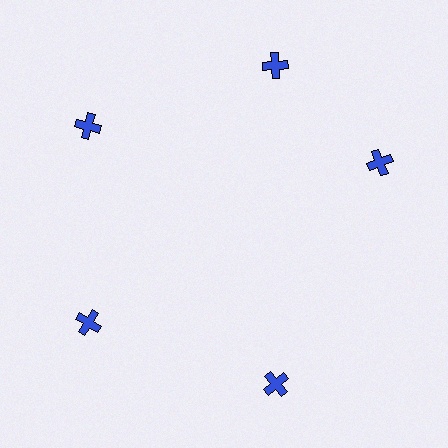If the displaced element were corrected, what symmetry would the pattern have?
It would have 5-fold rotational symmetry — the pattern would map onto itself every 72 degrees.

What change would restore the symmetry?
The symmetry would be restored by rotating it back into even spacing with its neighbors so that all 5 crosses sit at equal angles and equal distance from the center.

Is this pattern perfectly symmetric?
No. The 5 blue crosses are arranged in a ring, but one element near the 3 o'clock position is rotated out of alignment along the ring, breaking the 5-fold rotational symmetry.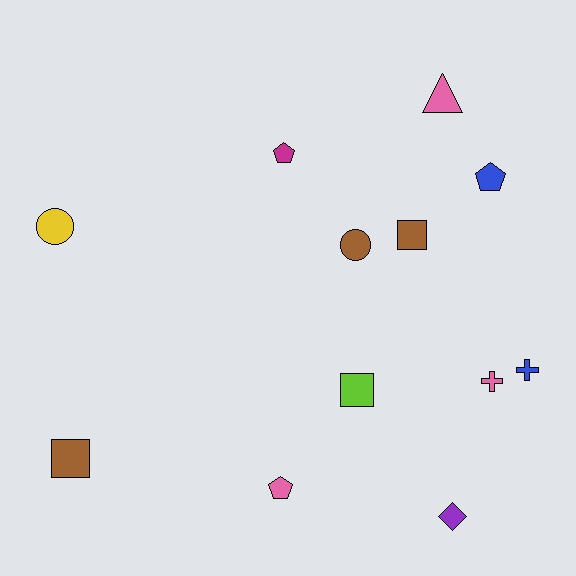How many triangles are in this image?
There is 1 triangle.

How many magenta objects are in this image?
There is 1 magenta object.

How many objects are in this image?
There are 12 objects.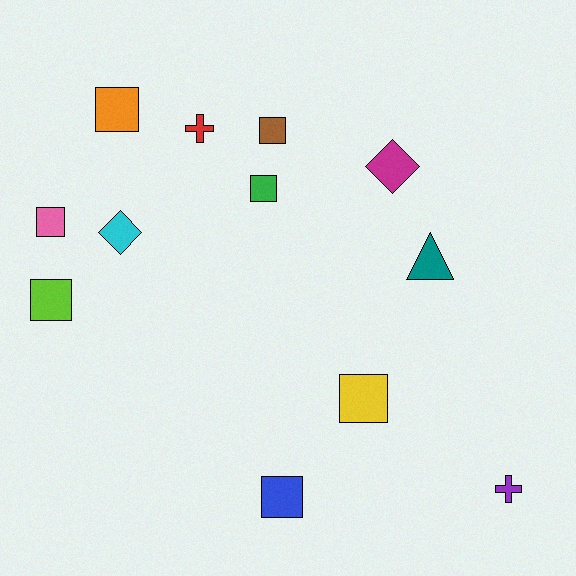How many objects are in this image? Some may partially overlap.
There are 12 objects.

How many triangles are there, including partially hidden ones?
There is 1 triangle.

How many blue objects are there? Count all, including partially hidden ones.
There is 1 blue object.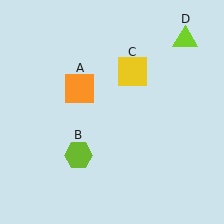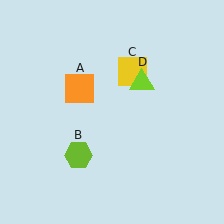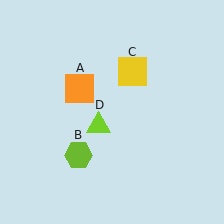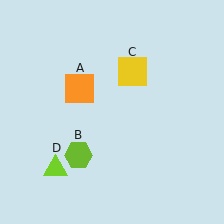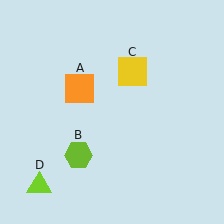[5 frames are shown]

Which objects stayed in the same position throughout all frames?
Orange square (object A) and lime hexagon (object B) and yellow square (object C) remained stationary.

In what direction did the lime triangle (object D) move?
The lime triangle (object D) moved down and to the left.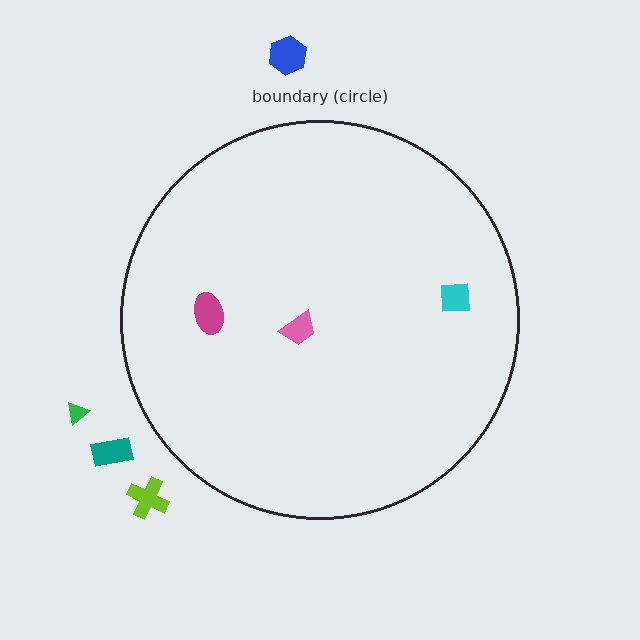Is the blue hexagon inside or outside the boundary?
Outside.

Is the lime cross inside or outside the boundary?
Outside.